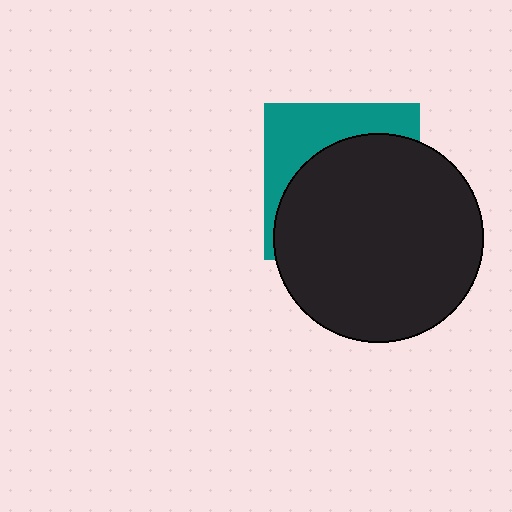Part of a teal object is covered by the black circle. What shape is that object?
It is a square.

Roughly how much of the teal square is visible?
A small part of it is visible (roughly 34%).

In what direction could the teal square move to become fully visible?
The teal square could move up. That would shift it out from behind the black circle entirely.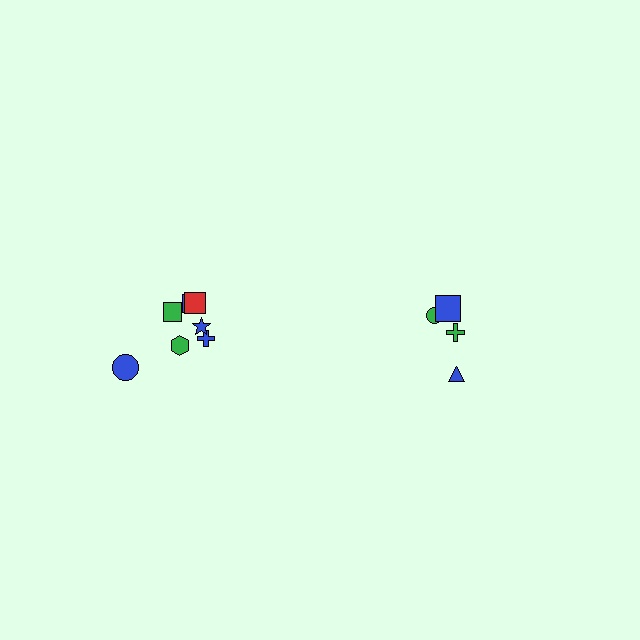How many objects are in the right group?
There are 4 objects.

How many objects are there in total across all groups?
There are 11 objects.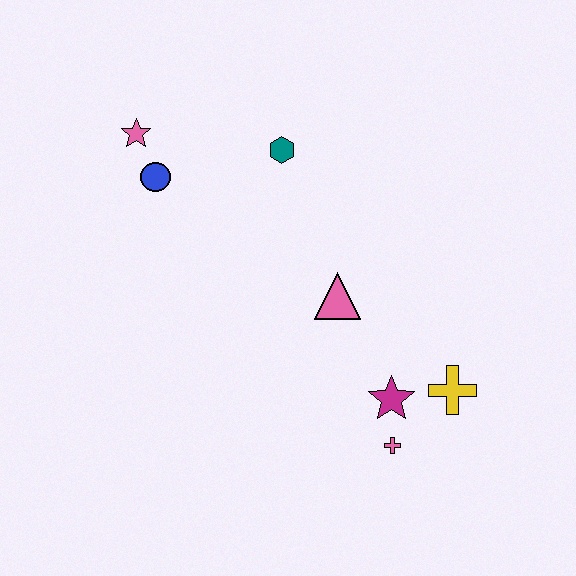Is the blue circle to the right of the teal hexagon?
No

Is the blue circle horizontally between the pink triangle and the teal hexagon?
No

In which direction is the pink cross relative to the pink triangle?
The pink cross is below the pink triangle.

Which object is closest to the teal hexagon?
The blue circle is closest to the teal hexagon.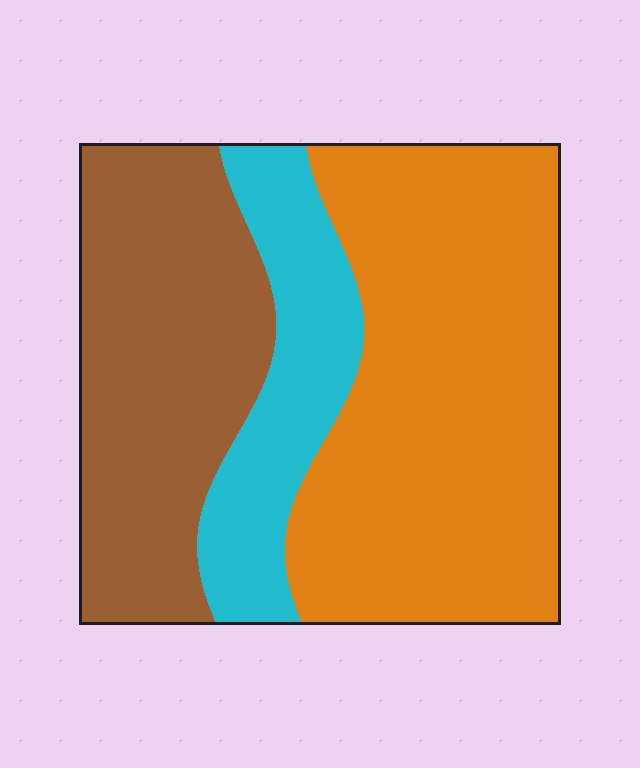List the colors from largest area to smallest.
From largest to smallest: orange, brown, cyan.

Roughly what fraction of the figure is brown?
Brown takes up between a sixth and a third of the figure.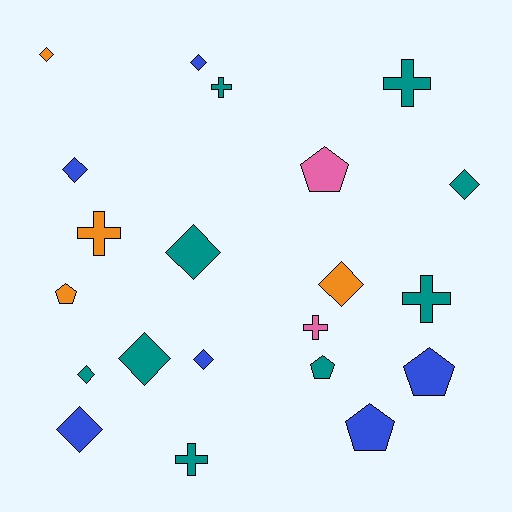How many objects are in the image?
There are 21 objects.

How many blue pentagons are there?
There are 2 blue pentagons.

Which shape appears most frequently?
Diamond, with 10 objects.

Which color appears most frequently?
Teal, with 9 objects.